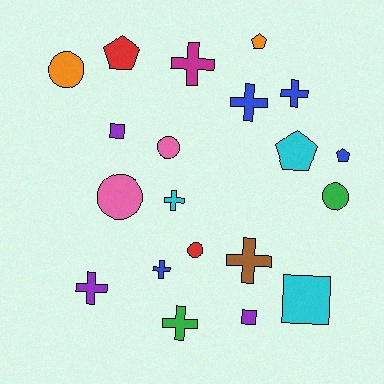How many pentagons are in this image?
There are 4 pentagons.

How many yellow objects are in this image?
There are no yellow objects.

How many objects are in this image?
There are 20 objects.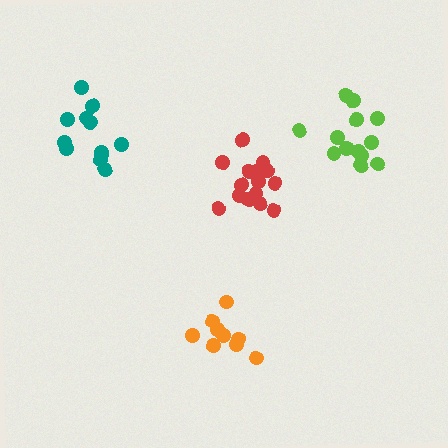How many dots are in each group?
Group 1: 12 dots, Group 2: 13 dots, Group 3: 9 dots, Group 4: 15 dots (49 total).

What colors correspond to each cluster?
The clusters are colored: teal, lime, orange, red.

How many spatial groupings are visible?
There are 4 spatial groupings.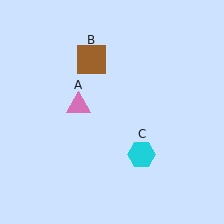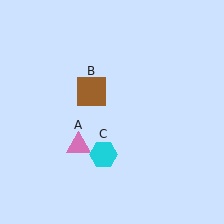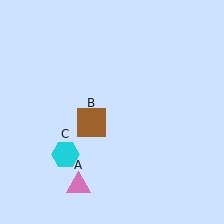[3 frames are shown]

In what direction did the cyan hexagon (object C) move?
The cyan hexagon (object C) moved left.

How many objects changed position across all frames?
3 objects changed position: pink triangle (object A), brown square (object B), cyan hexagon (object C).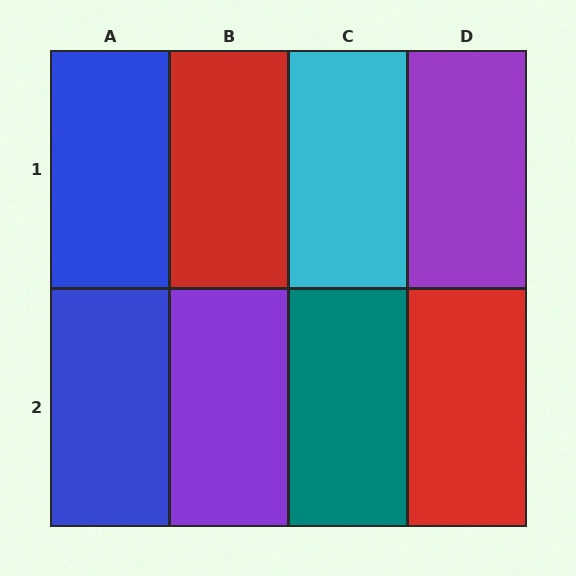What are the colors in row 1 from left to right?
Blue, red, cyan, purple.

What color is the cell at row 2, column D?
Red.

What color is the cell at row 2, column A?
Blue.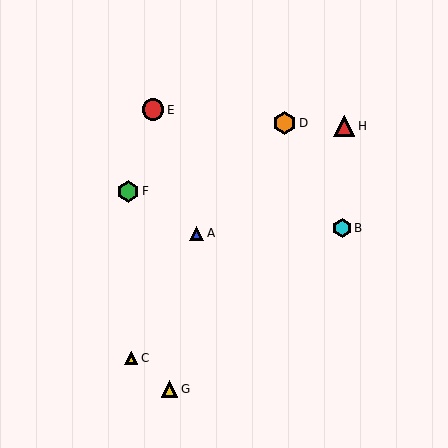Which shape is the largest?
The orange hexagon (labeled D) is the largest.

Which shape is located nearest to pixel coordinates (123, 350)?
The yellow triangle (labeled C) at (131, 358) is nearest to that location.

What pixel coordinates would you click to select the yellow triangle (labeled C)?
Click at (131, 358) to select the yellow triangle C.